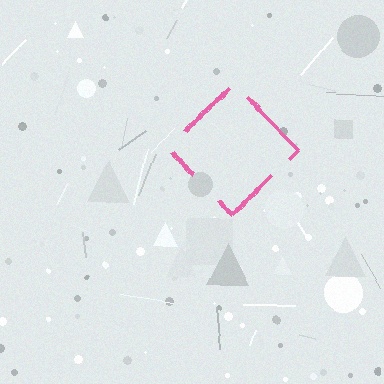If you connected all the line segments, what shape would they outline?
They would outline a diamond.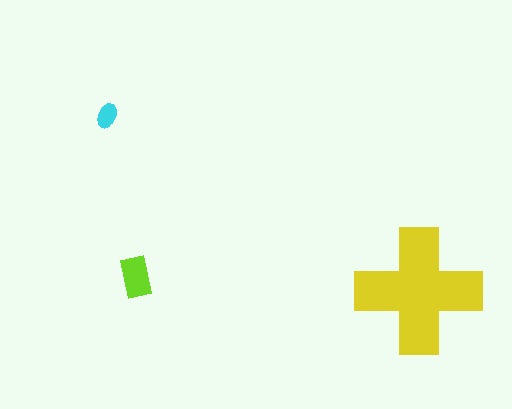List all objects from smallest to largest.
The cyan ellipse, the lime rectangle, the yellow cross.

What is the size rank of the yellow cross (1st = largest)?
1st.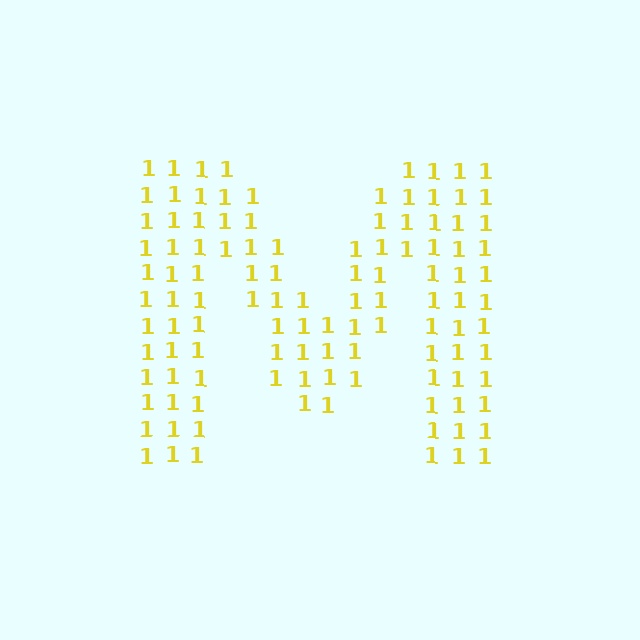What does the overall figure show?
The overall figure shows the letter M.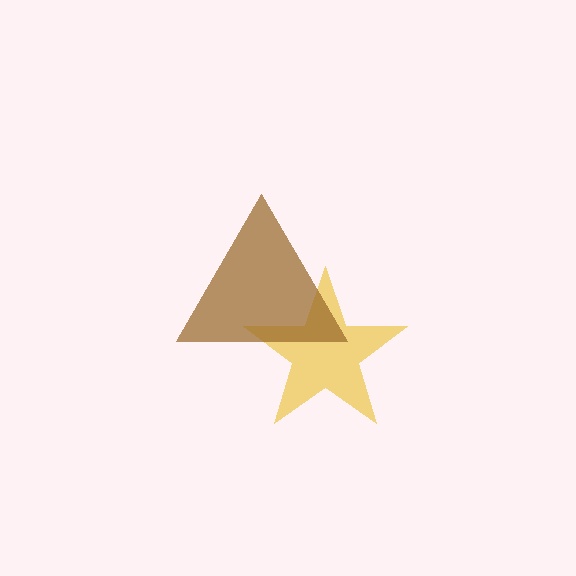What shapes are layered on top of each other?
The layered shapes are: a yellow star, a brown triangle.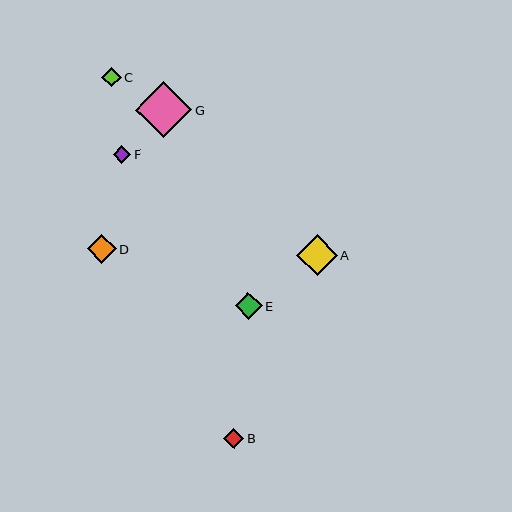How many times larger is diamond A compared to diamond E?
Diamond A is approximately 1.5 times the size of diamond E.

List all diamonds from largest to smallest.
From largest to smallest: G, A, D, E, B, C, F.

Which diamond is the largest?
Diamond G is the largest with a size of approximately 56 pixels.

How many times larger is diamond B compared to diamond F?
Diamond B is approximately 1.1 times the size of diamond F.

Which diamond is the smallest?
Diamond F is the smallest with a size of approximately 18 pixels.